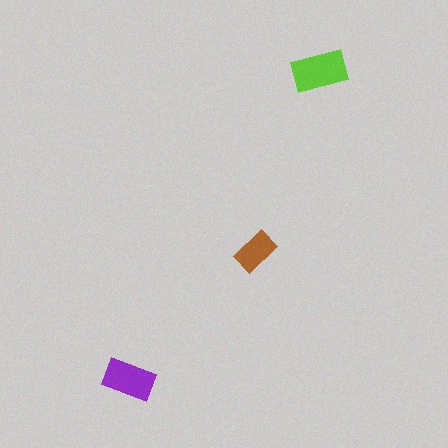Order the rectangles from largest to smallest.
the lime one, the purple one, the brown one.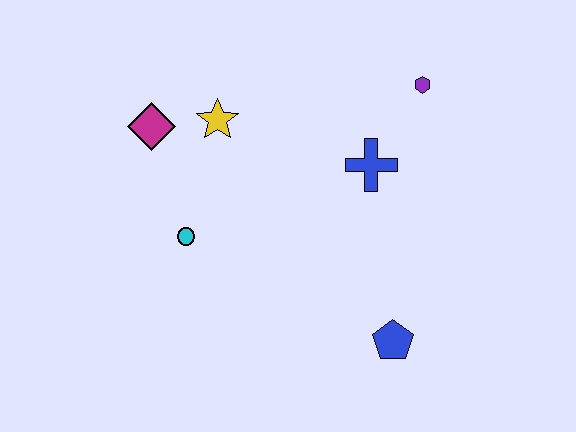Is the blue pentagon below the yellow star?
Yes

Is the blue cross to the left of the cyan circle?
No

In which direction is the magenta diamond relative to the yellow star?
The magenta diamond is to the left of the yellow star.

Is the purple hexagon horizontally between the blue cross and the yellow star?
No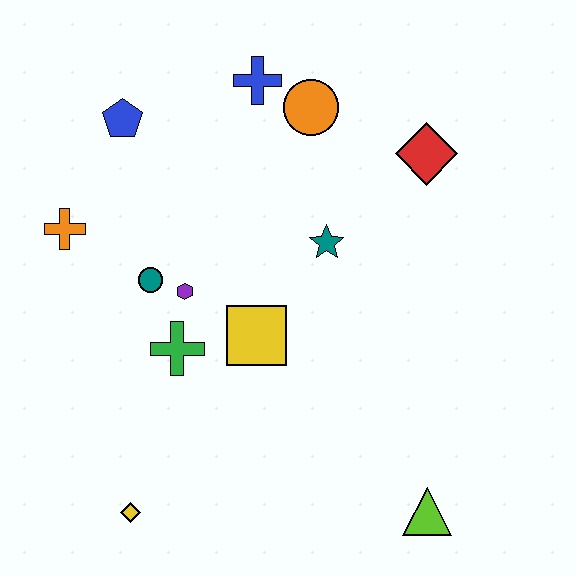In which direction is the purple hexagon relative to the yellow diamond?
The purple hexagon is above the yellow diamond.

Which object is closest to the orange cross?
The teal circle is closest to the orange cross.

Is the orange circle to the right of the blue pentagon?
Yes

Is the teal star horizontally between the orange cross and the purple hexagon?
No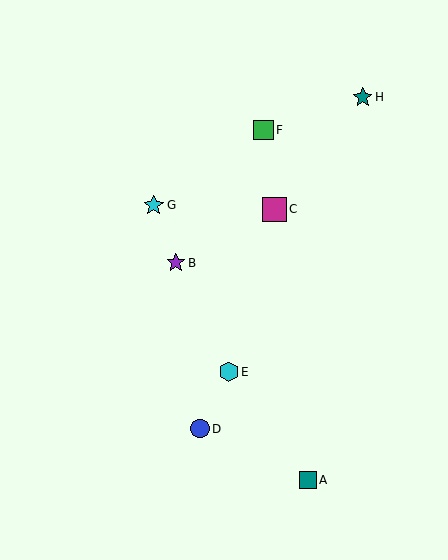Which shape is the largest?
The magenta square (labeled C) is the largest.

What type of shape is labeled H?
Shape H is a teal star.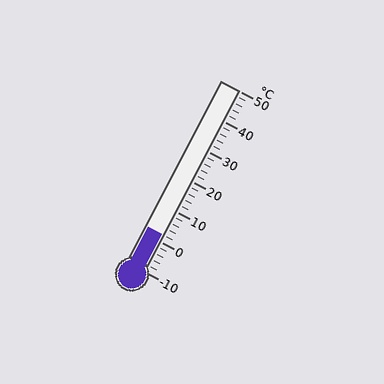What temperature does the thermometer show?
The thermometer shows approximately 2°C.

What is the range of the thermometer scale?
The thermometer scale ranges from -10°C to 50°C.